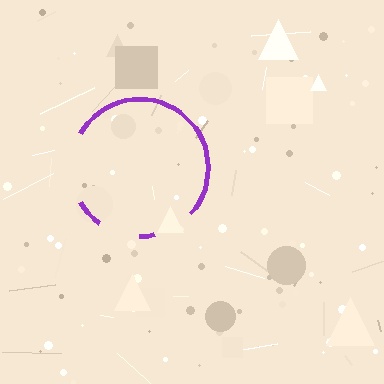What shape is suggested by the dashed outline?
The dashed outline suggests a circle.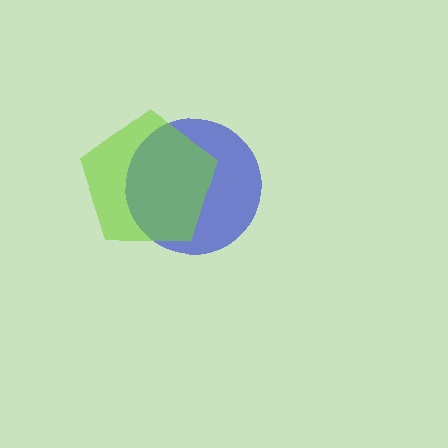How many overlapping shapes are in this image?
There are 2 overlapping shapes in the image.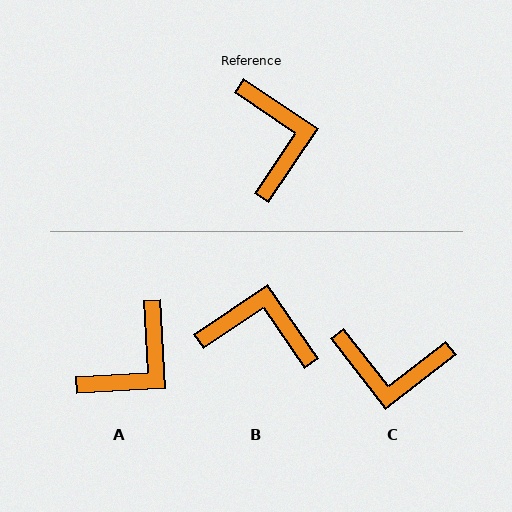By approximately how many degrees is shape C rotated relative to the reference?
Approximately 108 degrees clockwise.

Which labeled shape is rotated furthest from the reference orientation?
C, about 108 degrees away.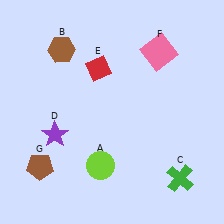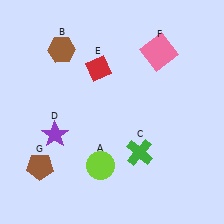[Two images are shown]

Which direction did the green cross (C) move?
The green cross (C) moved left.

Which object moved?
The green cross (C) moved left.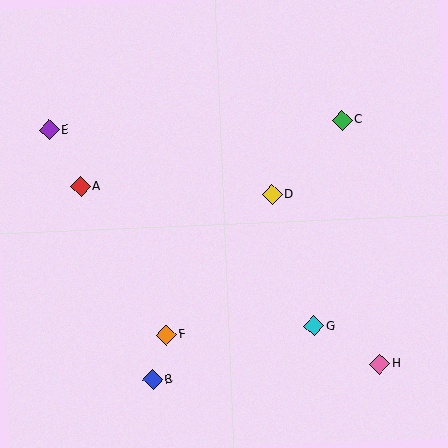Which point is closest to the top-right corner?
Point C is closest to the top-right corner.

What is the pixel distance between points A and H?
The distance between A and H is 348 pixels.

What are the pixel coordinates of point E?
Point E is at (49, 130).